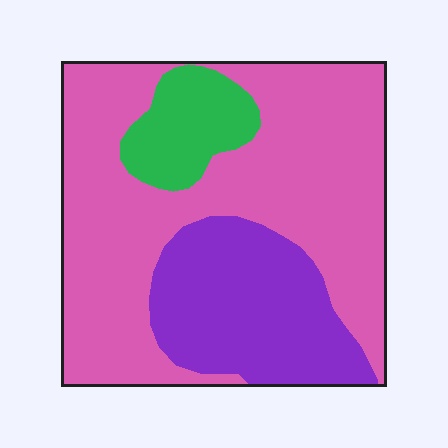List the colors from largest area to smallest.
From largest to smallest: pink, purple, green.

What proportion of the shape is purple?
Purple covers around 25% of the shape.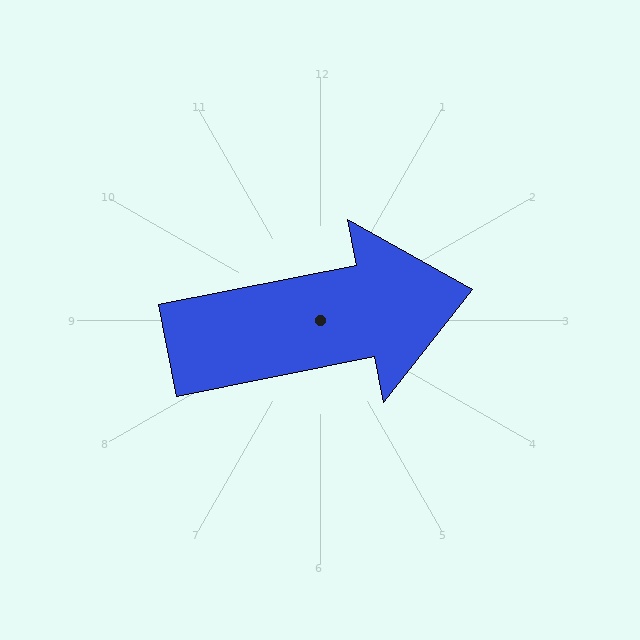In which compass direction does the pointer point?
East.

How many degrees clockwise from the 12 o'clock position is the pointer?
Approximately 79 degrees.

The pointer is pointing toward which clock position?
Roughly 3 o'clock.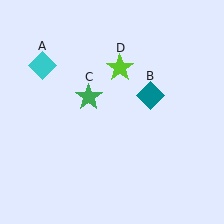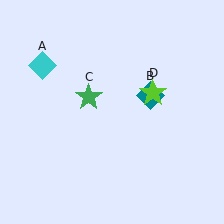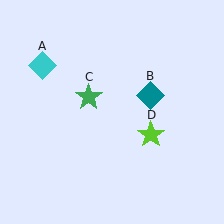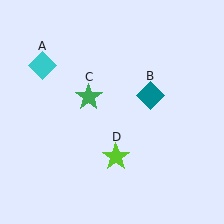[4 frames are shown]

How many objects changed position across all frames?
1 object changed position: lime star (object D).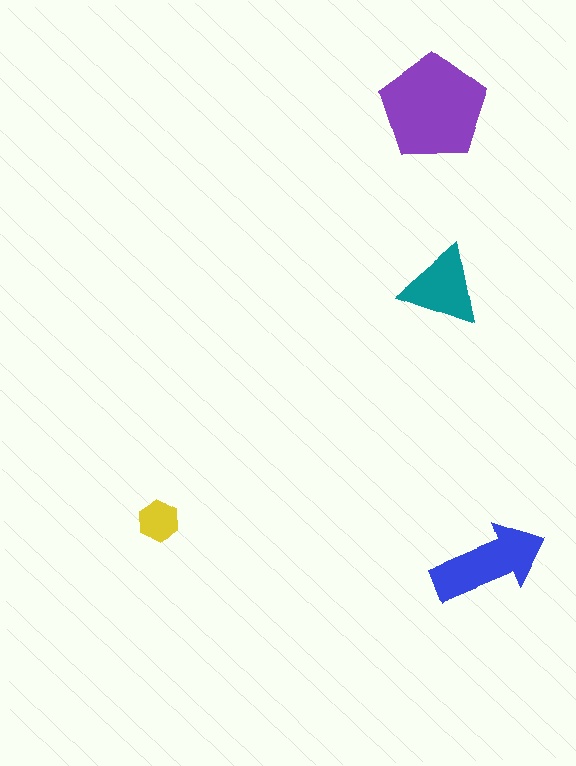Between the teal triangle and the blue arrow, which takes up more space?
The blue arrow.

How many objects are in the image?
There are 4 objects in the image.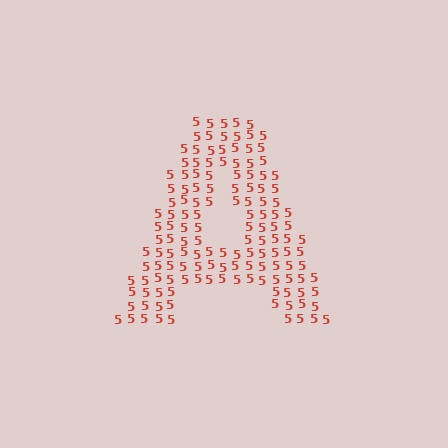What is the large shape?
The large shape is the letter A.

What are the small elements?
The small elements are digit 5's.